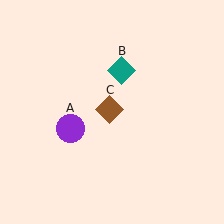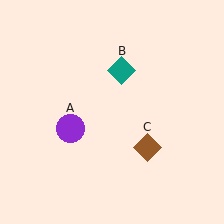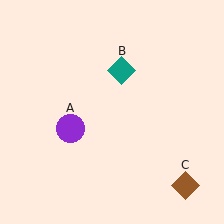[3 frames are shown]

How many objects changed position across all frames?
1 object changed position: brown diamond (object C).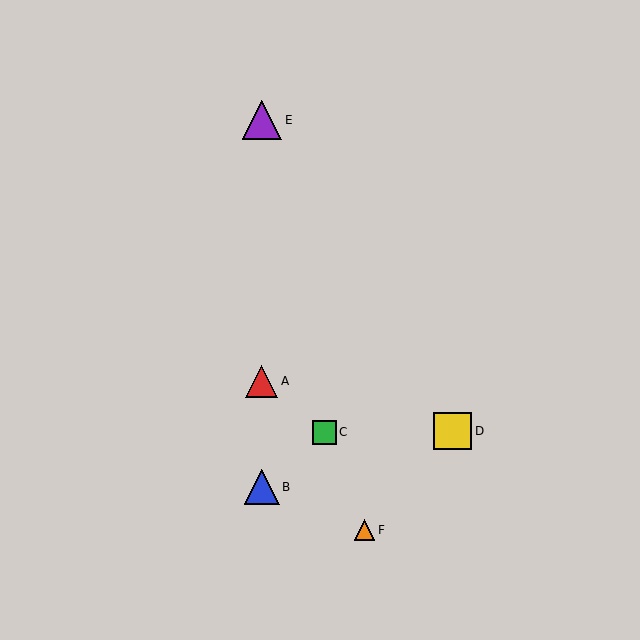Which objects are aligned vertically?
Objects A, B, E are aligned vertically.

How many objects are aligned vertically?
3 objects (A, B, E) are aligned vertically.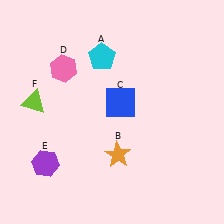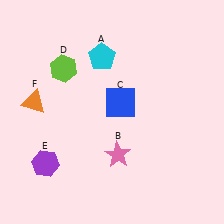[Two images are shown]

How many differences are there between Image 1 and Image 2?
There are 3 differences between the two images.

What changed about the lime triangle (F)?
In Image 1, F is lime. In Image 2, it changed to orange.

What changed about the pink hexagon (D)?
In Image 1, D is pink. In Image 2, it changed to lime.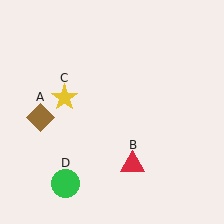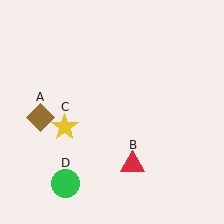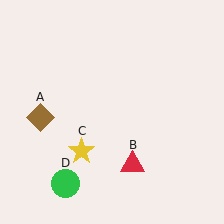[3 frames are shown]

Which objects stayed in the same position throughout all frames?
Brown diamond (object A) and red triangle (object B) and green circle (object D) remained stationary.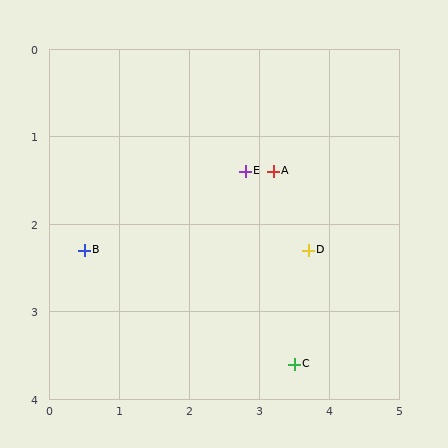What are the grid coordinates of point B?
Point B is at approximately (0.5, 2.3).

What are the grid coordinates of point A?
Point A is at approximately (3.2, 1.4).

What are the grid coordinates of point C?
Point C is at approximately (3.5, 3.6).